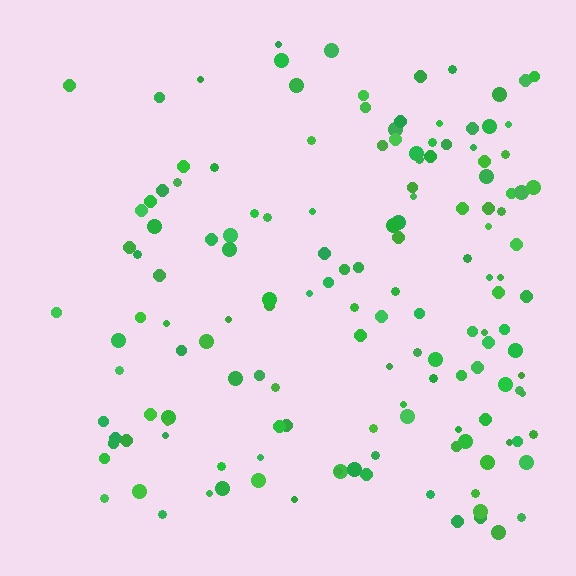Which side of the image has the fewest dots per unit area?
The left.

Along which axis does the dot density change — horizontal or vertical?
Horizontal.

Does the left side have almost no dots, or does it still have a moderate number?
Still a moderate number, just noticeably fewer than the right.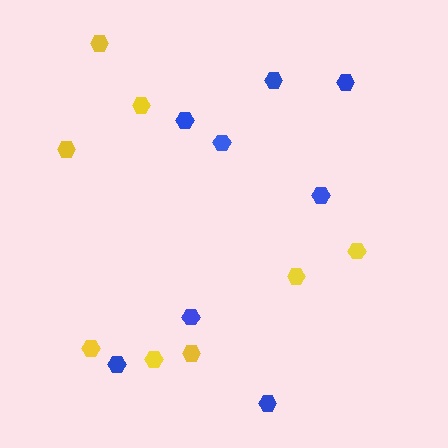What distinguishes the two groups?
There are 2 groups: one group of blue hexagons (8) and one group of yellow hexagons (8).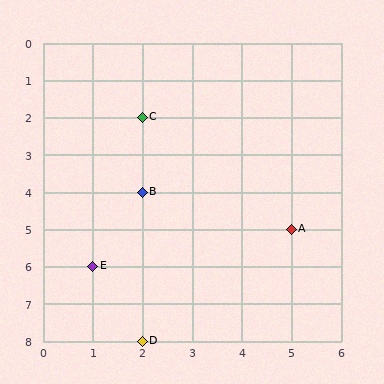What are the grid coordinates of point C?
Point C is at grid coordinates (2, 2).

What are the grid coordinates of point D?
Point D is at grid coordinates (2, 8).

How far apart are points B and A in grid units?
Points B and A are 3 columns and 1 row apart (about 3.2 grid units diagonally).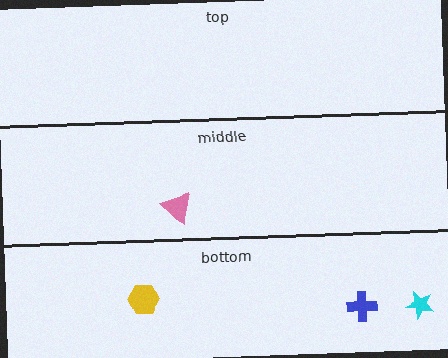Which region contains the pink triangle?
The middle region.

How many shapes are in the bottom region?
3.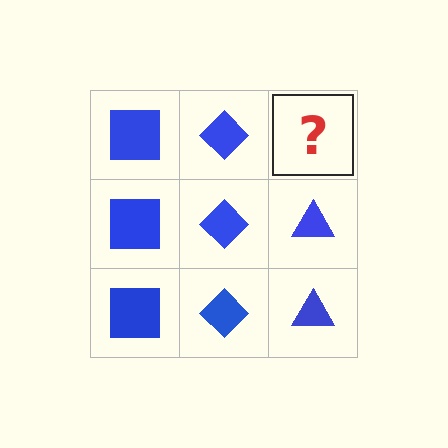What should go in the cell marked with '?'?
The missing cell should contain a blue triangle.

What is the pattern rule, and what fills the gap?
The rule is that each column has a consistent shape. The gap should be filled with a blue triangle.